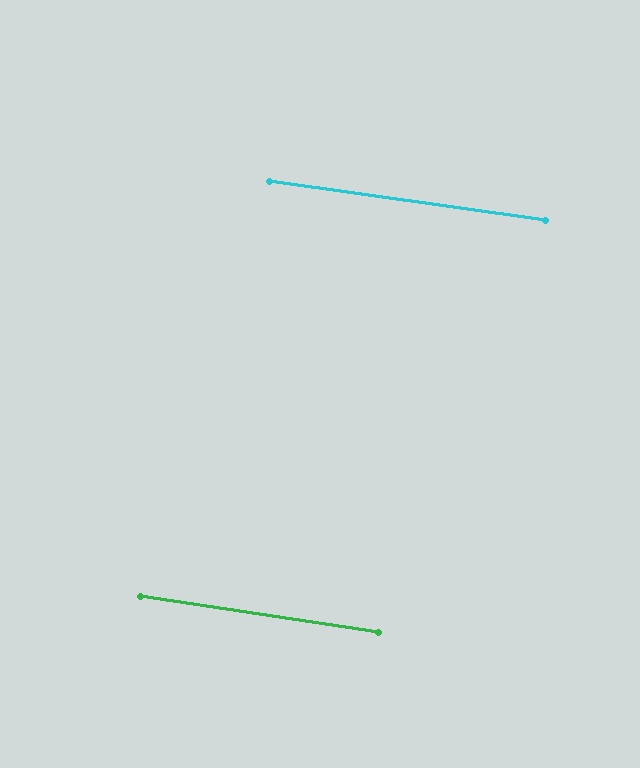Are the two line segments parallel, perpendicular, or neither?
Parallel — their directions differ by only 0.8°.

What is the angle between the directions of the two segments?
Approximately 1 degree.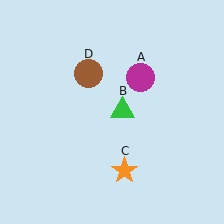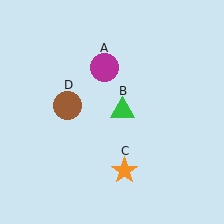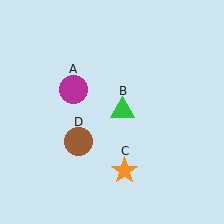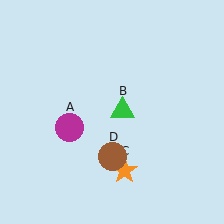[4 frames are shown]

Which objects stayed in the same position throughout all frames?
Green triangle (object B) and orange star (object C) remained stationary.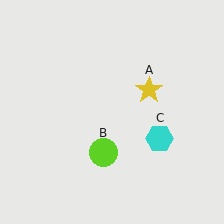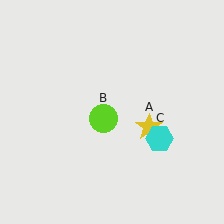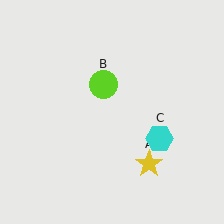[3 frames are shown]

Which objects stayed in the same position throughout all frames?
Cyan hexagon (object C) remained stationary.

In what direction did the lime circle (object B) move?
The lime circle (object B) moved up.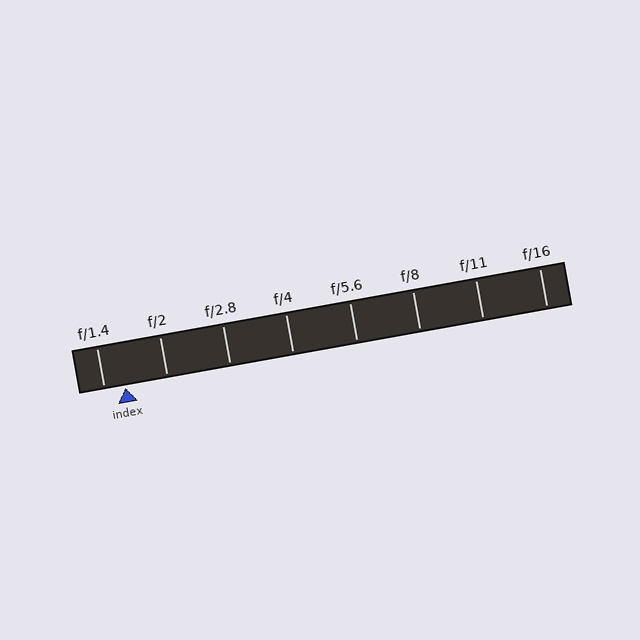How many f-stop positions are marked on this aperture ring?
There are 8 f-stop positions marked.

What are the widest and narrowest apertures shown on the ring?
The widest aperture shown is f/1.4 and the narrowest is f/16.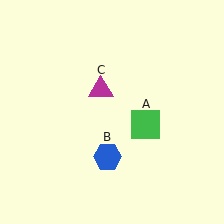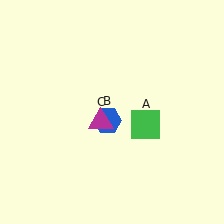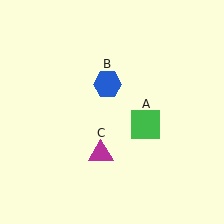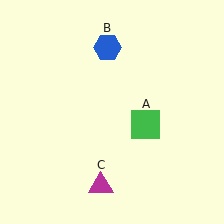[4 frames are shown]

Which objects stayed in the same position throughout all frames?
Green square (object A) remained stationary.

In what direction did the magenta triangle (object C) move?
The magenta triangle (object C) moved down.